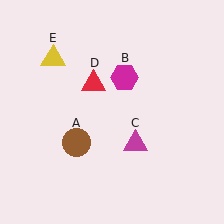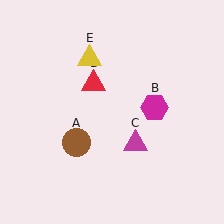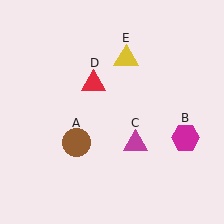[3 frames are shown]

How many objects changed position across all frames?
2 objects changed position: magenta hexagon (object B), yellow triangle (object E).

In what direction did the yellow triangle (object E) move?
The yellow triangle (object E) moved right.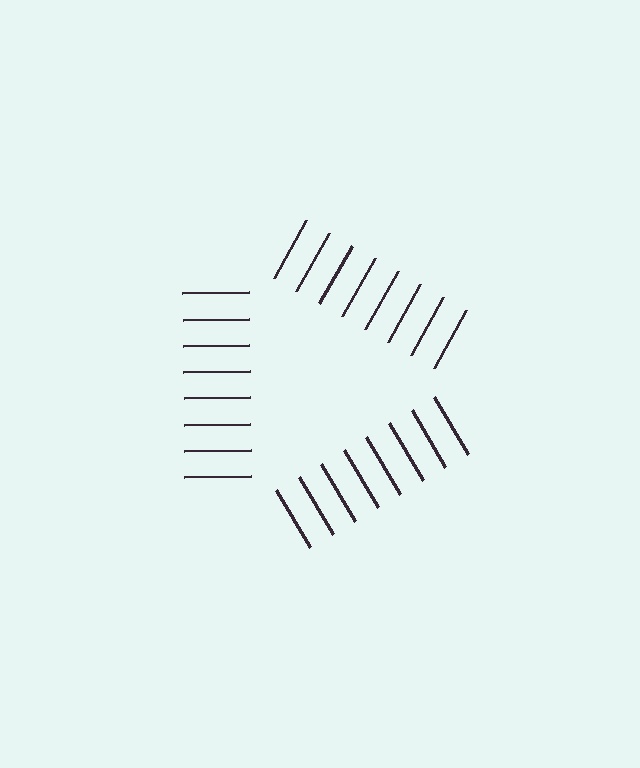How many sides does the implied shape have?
3 sides — the line-ends trace a triangle.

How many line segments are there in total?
24 — 8 along each of the 3 edges.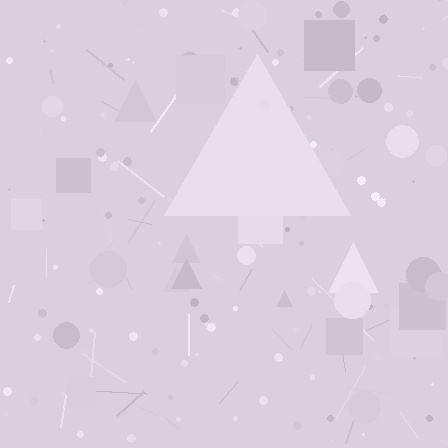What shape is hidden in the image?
A triangle is hidden in the image.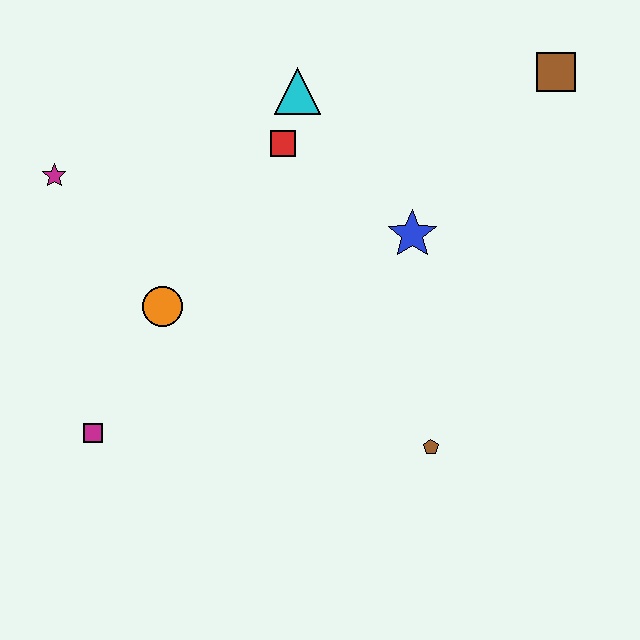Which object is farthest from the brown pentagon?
The magenta star is farthest from the brown pentagon.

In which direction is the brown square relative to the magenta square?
The brown square is to the right of the magenta square.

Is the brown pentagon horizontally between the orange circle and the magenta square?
No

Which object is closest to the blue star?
The red square is closest to the blue star.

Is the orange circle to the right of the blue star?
No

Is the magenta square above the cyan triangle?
No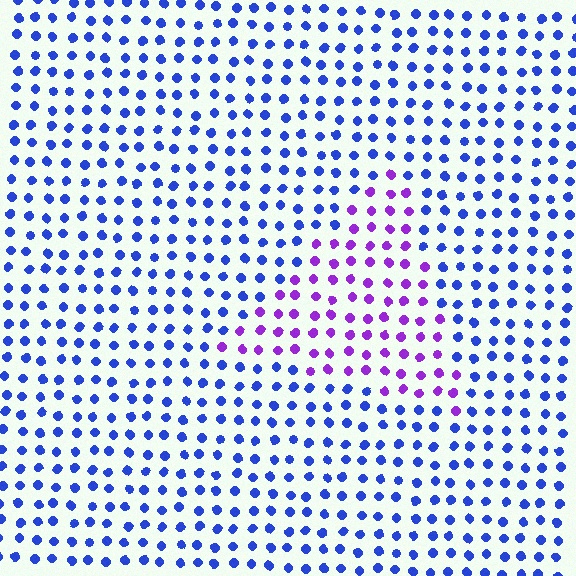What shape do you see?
I see a triangle.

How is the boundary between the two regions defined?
The boundary is defined purely by a slight shift in hue (about 50 degrees). Spacing, size, and orientation are identical on both sides.